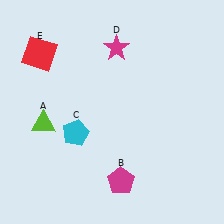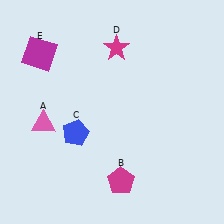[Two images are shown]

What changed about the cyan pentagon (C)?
In Image 1, C is cyan. In Image 2, it changed to blue.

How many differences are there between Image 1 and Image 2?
There are 3 differences between the two images.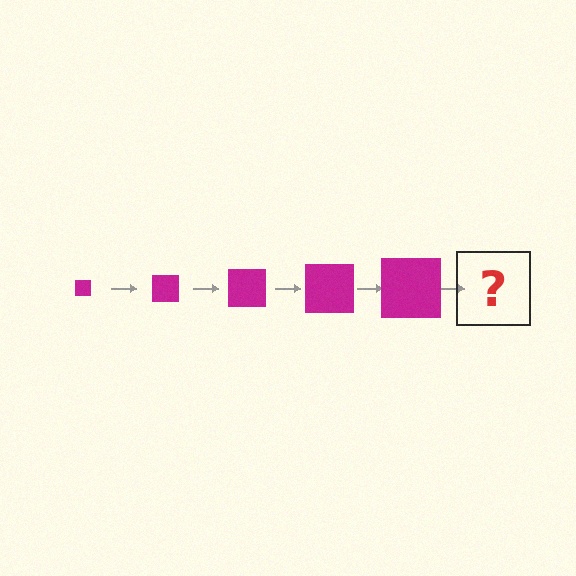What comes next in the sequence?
The next element should be a magenta square, larger than the previous one.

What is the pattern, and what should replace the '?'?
The pattern is that the square gets progressively larger each step. The '?' should be a magenta square, larger than the previous one.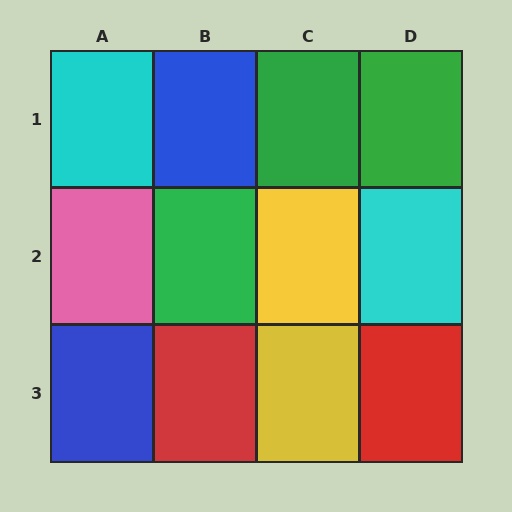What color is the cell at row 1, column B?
Blue.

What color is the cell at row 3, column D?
Red.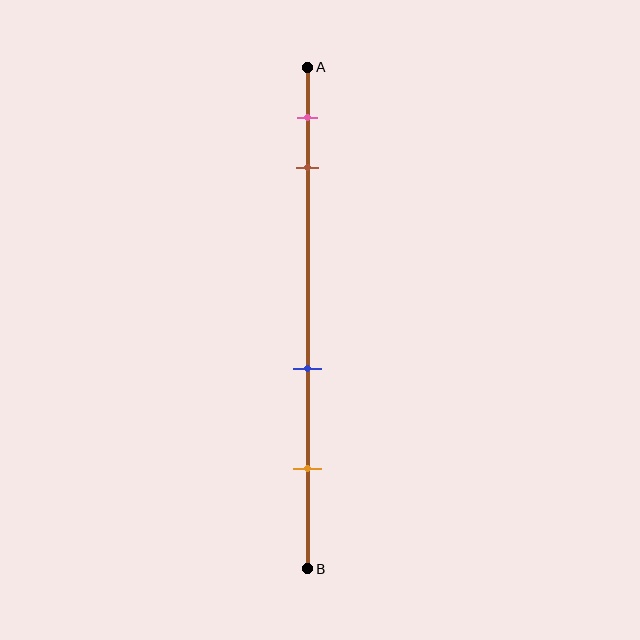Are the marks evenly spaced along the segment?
No, the marks are not evenly spaced.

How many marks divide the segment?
There are 4 marks dividing the segment.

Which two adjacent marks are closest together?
The pink and brown marks are the closest adjacent pair.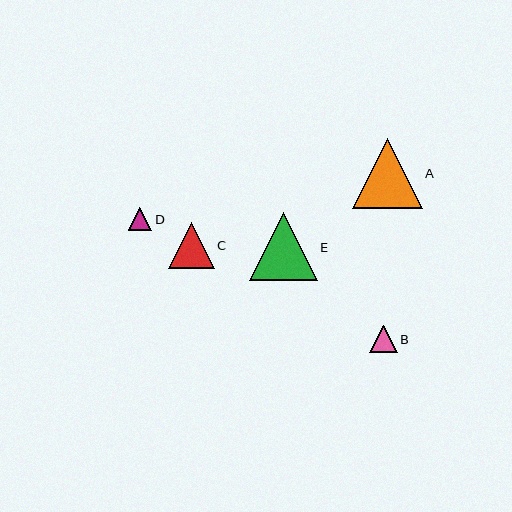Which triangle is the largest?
Triangle A is the largest with a size of approximately 70 pixels.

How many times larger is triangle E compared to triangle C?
Triangle E is approximately 1.5 times the size of triangle C.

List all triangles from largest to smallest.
From largest to smallest: A, E, C, B, D.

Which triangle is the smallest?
Triangle D is the smallest with a size of approximately 24 pixels.